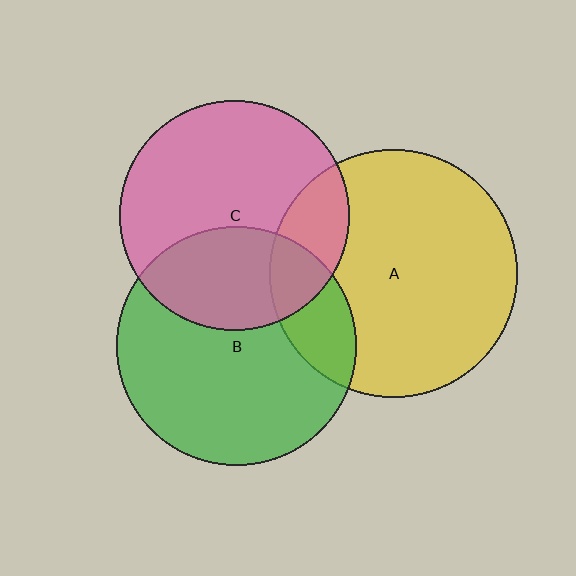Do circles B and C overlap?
Yes.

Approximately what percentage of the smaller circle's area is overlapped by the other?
Approximately 35%.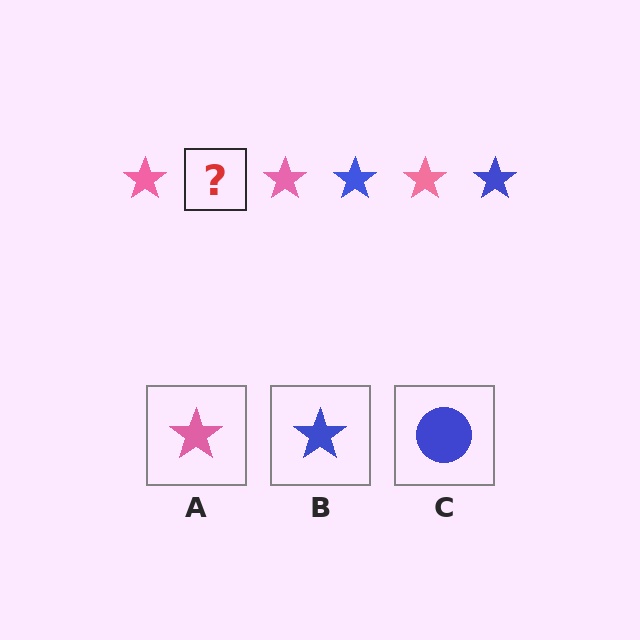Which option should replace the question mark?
Option B.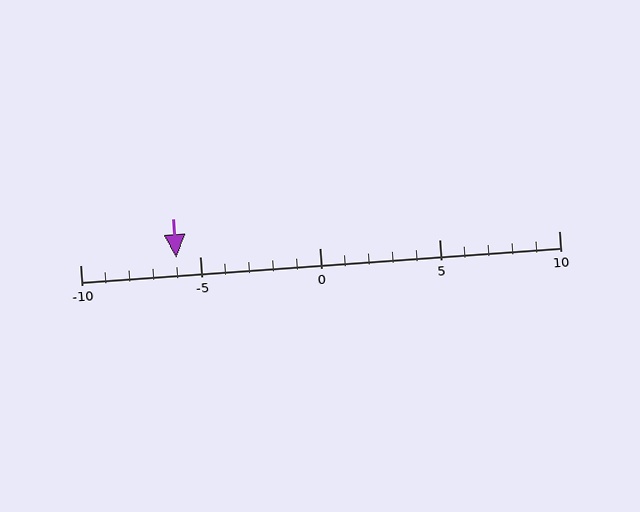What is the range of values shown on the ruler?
The ruler shows values from -10 to 10.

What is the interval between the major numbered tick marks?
The major tick marks are spaced 5 units apart.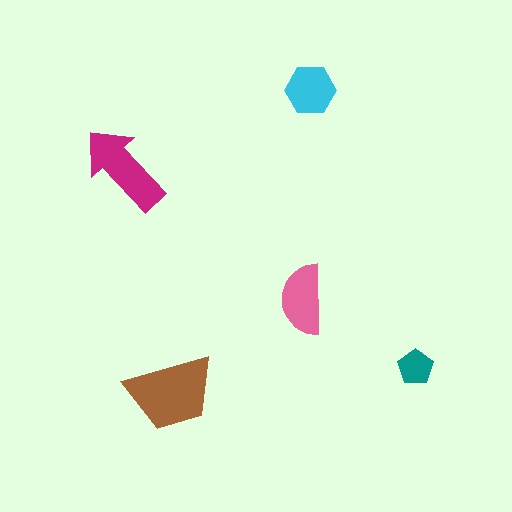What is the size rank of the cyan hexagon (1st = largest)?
4th.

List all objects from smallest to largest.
The teal pentagon, the cyan hexagon, the pink semicircle, the magenta arrow, the brown trapezoid.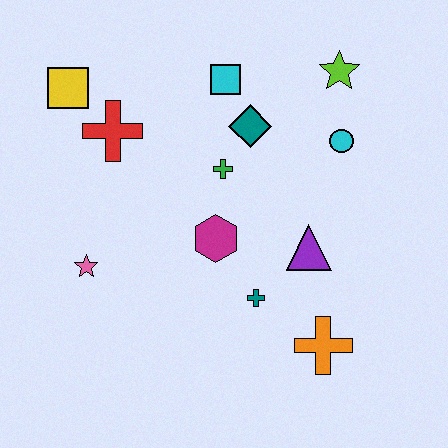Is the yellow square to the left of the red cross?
Yes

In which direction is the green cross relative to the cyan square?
The green cross is below the cyan square.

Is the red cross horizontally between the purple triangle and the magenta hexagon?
No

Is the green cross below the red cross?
Yes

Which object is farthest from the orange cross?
The yellow square is farthest from the orange cross.